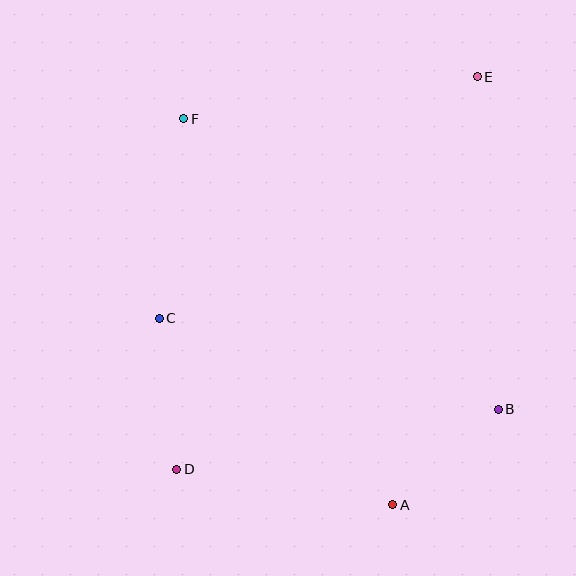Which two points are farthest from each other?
Points D and E are farthest from each other.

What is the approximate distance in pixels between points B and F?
The distance between B and F is approximately 428 pixels.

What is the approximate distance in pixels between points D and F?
The distance between D and F is approximately 350 pixels.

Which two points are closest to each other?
Points A and B are closest to each other.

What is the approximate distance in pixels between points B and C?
The distance between B and C is approximately 351 pixels.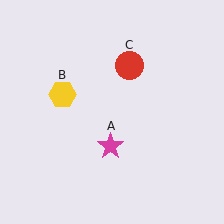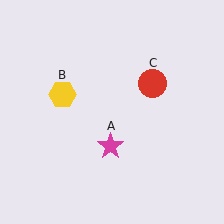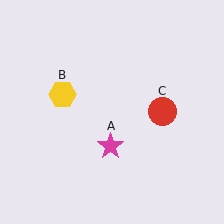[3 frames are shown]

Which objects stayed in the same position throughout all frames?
Magenta star (object A) and yellow hexagon (object B) remained stationary.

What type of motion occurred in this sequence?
The red circle (object C) rotated clockwise around the center of the scene.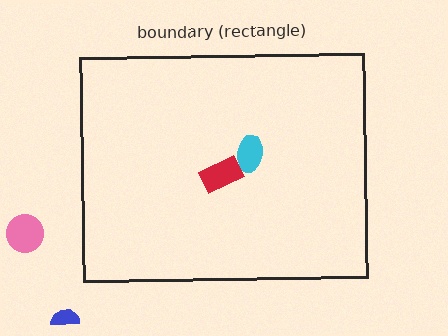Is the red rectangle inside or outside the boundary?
Inside.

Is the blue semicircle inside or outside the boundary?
Outside.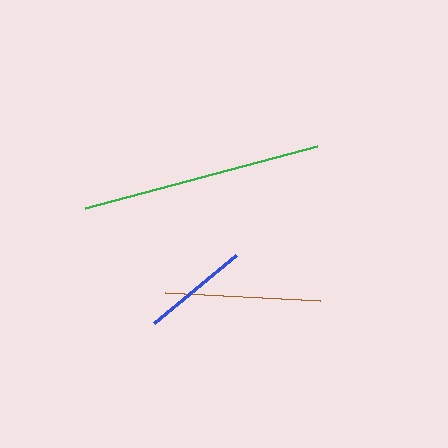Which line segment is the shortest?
The blue line is the shortest at approximately 107 pixels.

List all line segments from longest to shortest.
From longest to shortest: green, brown, blue.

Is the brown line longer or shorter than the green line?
The green line is longer than the brown line.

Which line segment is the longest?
The green line is the longest at approximately 240 pixels.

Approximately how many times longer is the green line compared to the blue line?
The green line is approximately 2.2 times the length of the blue line.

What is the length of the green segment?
The green segment is approximately 240 pixels long.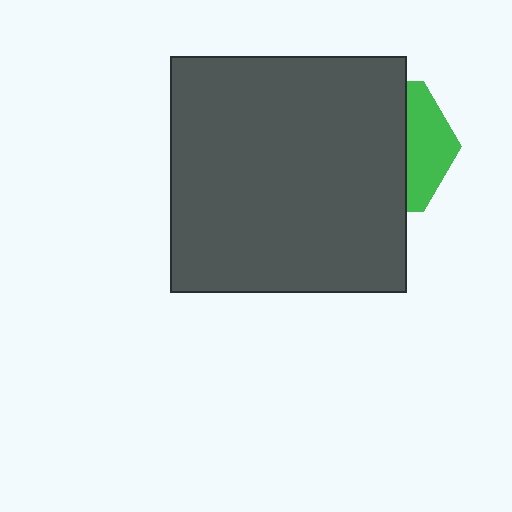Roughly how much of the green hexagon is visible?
A small part of it is visible (roughly 31%).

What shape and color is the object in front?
The object in front is a dark gray square.